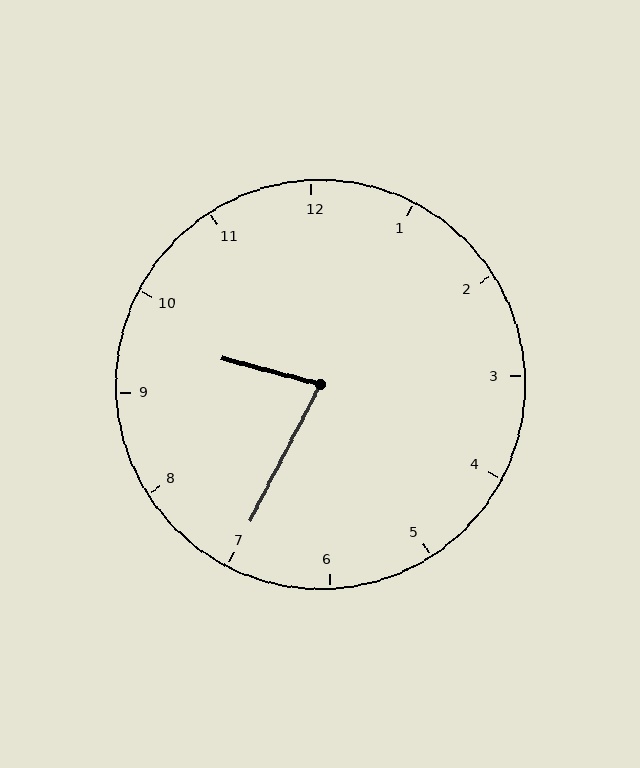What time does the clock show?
9:35.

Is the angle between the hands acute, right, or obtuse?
It is acute.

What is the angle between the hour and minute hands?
Approximately 78 degrees.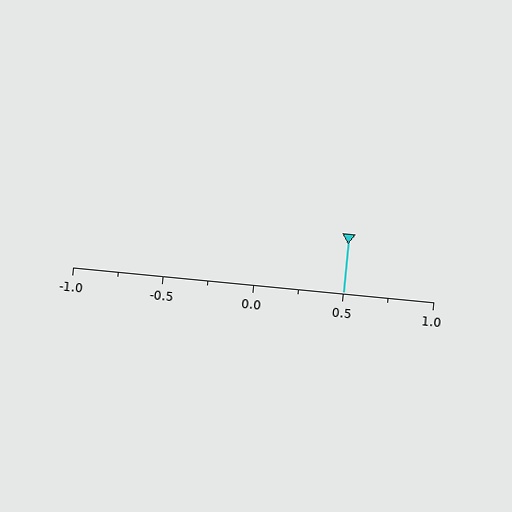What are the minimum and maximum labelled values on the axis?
The axis runs from -1.0 to 1.0.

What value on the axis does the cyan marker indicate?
The marker indicates approximately 0.5.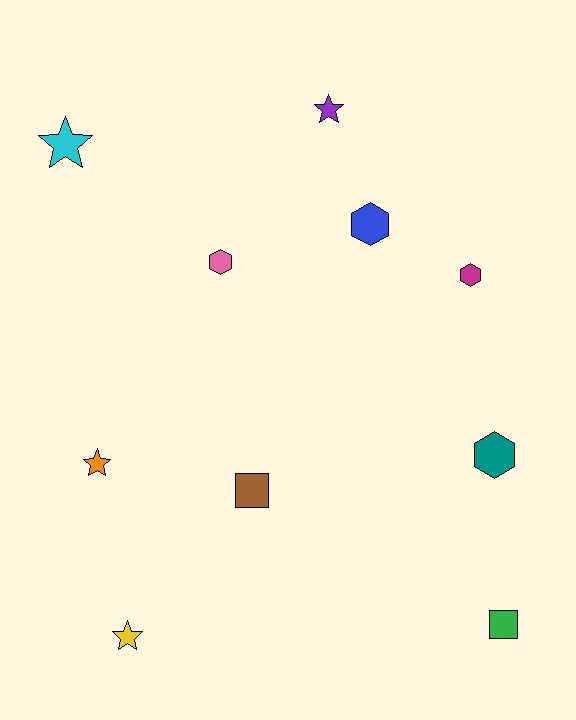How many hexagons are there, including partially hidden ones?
There are 4 hexagons.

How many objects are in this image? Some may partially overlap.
There are 10 objects.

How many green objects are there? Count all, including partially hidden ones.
There is 1 green object.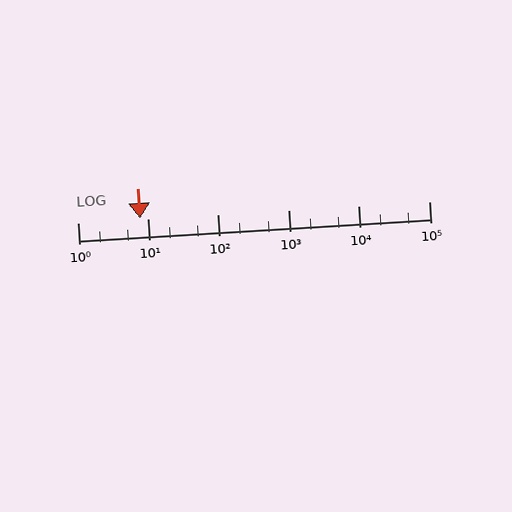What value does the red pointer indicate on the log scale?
The pointer indicates approximately 7.8.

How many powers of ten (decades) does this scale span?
The scale spans 5 decades, from 1 to 100000.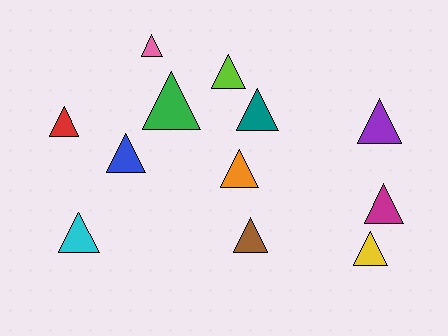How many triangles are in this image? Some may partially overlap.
There are 12 triangles.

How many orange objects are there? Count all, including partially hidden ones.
There is 1 orange object.